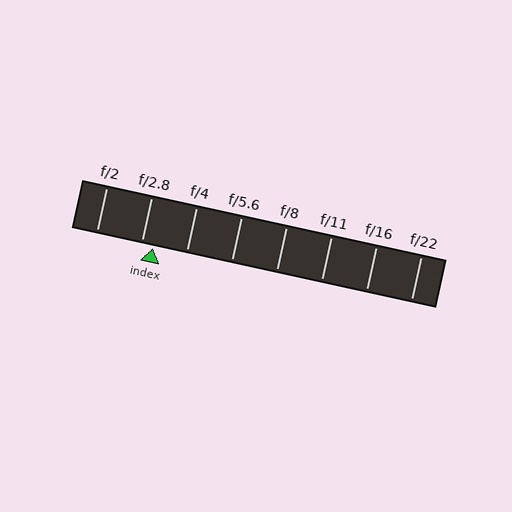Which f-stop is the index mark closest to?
The index mark is closest to f/2.8.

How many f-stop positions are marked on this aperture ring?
There are 8 f-stop positions marked.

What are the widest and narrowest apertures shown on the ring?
The widest aperture shown is f/2 and the narrowest is f/22.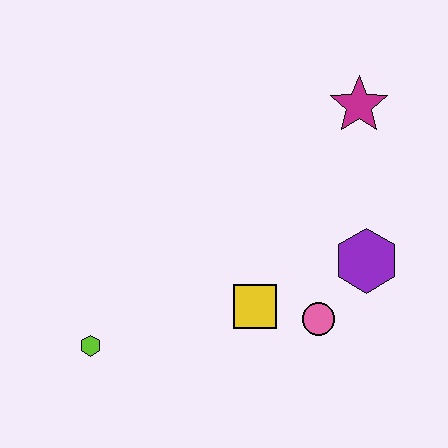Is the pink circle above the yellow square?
No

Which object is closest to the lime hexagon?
The yellow square is closest to the lime hexagon.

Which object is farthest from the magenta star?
The lime hexagon is farthest from the magenta star.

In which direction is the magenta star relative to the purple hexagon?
The magenta star is above the purple hexagon.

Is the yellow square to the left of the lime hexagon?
No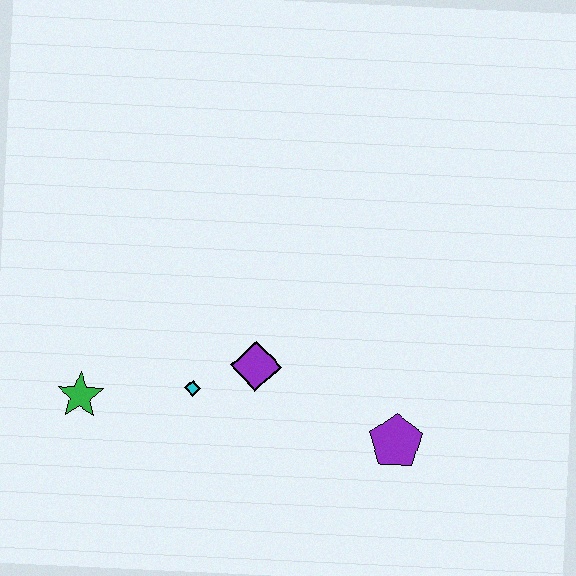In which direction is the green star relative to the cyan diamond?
The green star is to the left of the cyan diamond.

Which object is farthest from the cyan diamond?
The purple pentagon is farthest from the cyan diamond.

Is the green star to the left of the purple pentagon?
Yes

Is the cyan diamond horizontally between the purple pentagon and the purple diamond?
No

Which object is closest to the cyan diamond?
The purple diamond is closest to the cyan diamond.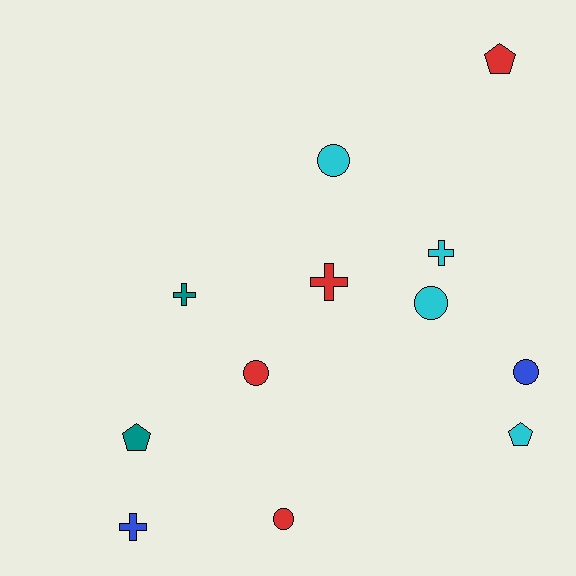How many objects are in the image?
There are 12 objects.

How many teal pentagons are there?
There is 1 teal pentagon.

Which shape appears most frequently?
Circle, with 5 objects.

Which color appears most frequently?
Red, with 4 objects.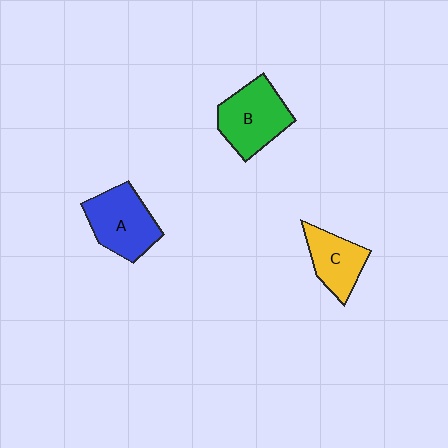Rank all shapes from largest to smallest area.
From largest to smallest: B (green), A (blue), C (yellow).